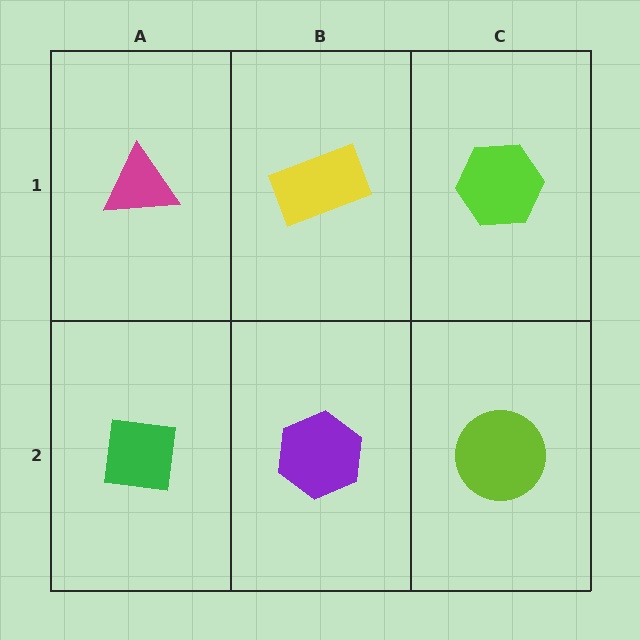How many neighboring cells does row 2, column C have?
2.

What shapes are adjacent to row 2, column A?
A magenta triangle (row 1, column A), a purple hexagon (row 2, column B).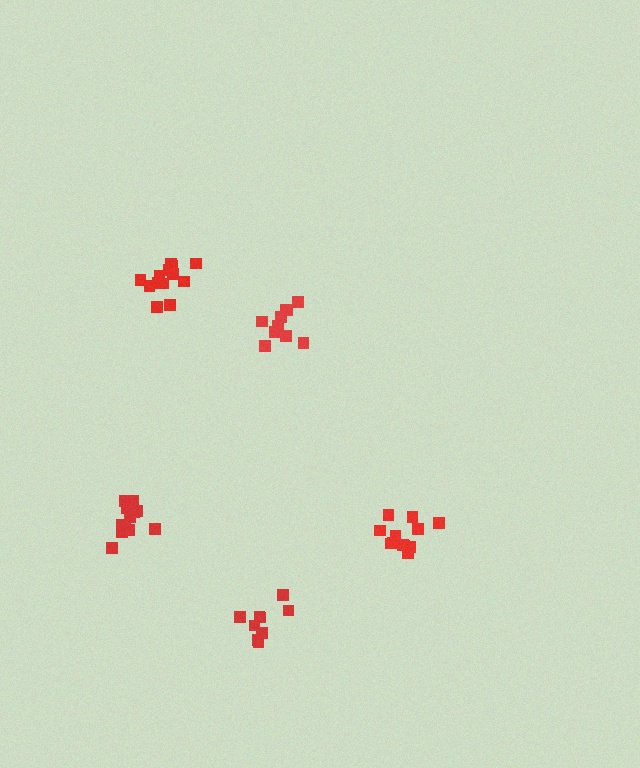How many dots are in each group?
Group 1: 12 dots, Group 2: 9 dots, Group 3: 13 dots, Group 4: 13 dots, Group 5: 10 dots (57 total).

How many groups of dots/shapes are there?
There are 5 groups.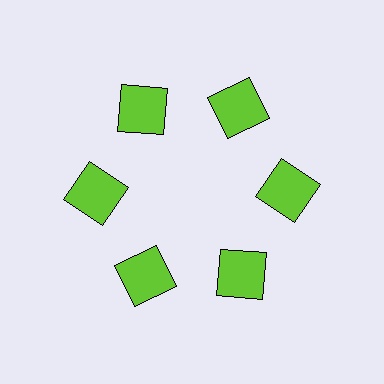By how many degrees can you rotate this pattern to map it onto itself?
The pattern maps onto itself every 60 degrees of rotation.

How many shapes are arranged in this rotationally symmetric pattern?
There are 6 shapes, arranged in 6 groups of 1.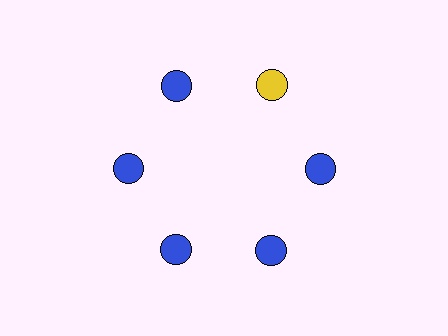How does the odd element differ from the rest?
It has a different color: yellow instead of blue.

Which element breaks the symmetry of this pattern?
The yellow circle at roughly the 1 o'clock position breaks the symmetry. All other shapes are blue circles.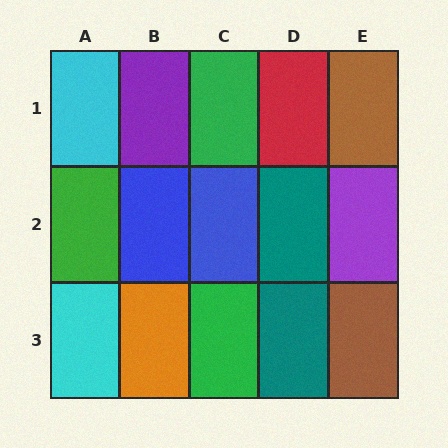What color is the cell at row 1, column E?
Brown.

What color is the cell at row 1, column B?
Purple.